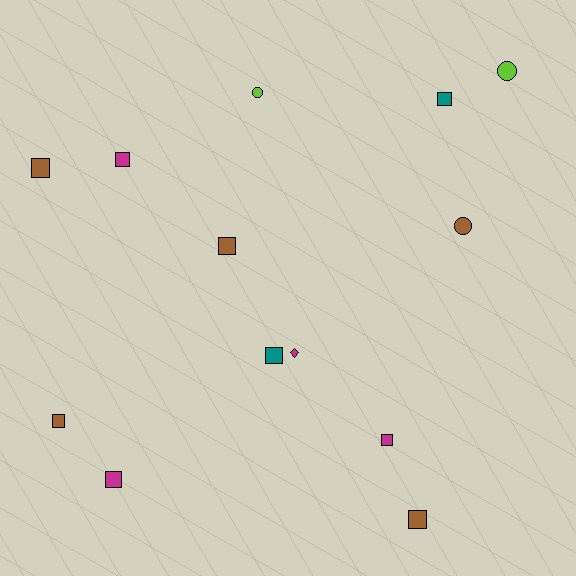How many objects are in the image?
There are 13 objects.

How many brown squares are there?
There are 4 brown squares.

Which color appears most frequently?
Brown, with 5 objects.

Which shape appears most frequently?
Square, with 9 objects.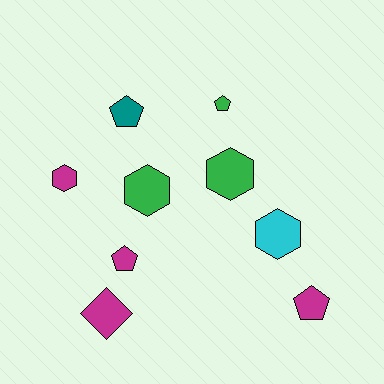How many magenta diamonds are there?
There is 1 magenta diamond.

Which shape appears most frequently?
Pentagon, with 4 objects.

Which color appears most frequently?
Magenta, with 4 objects.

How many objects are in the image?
There are 9 objects.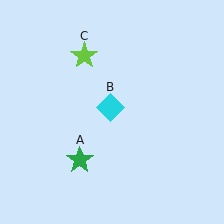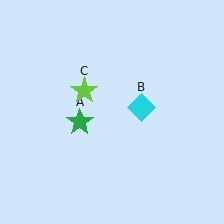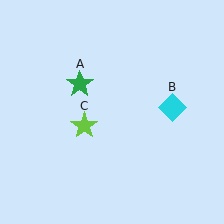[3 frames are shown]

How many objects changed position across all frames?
3 objects changed position: green star (object A), cyan diamond (object B), lime star (object C).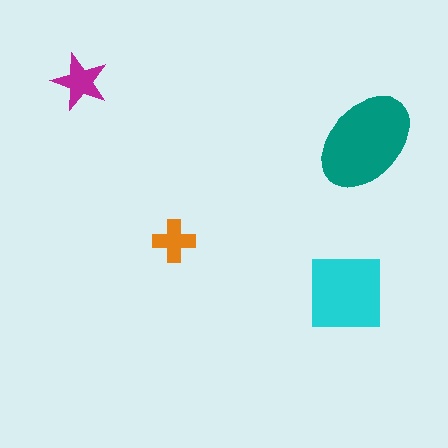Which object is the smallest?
The orange cross.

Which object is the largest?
The teal ellipse.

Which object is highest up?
The magenta star is topmost.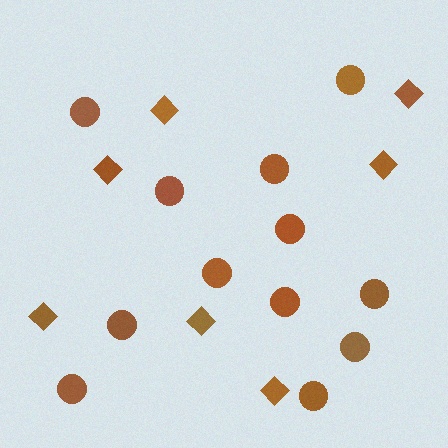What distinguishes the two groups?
There are 2 groups: one group of circles (12) and one group of diamonds (7).